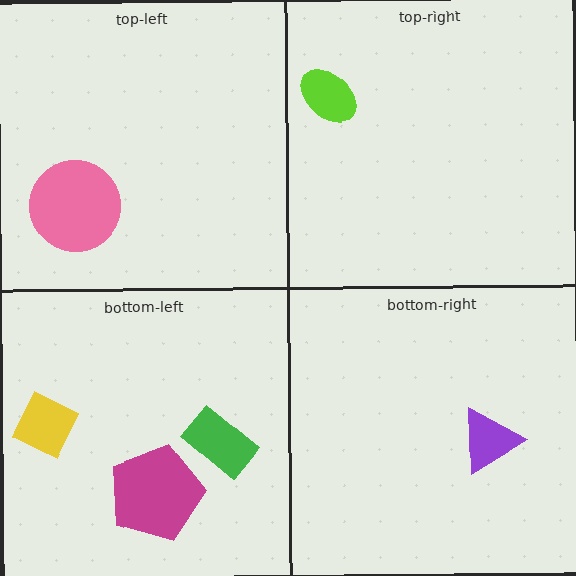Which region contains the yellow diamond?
The bottom-left region.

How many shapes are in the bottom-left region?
3.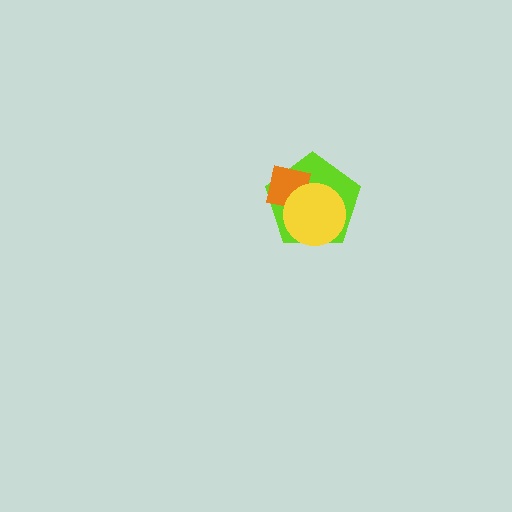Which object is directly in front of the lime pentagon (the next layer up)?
The orange square is directly in front of the lime pentagon.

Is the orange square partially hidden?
Yes, it is partially covered by another shape.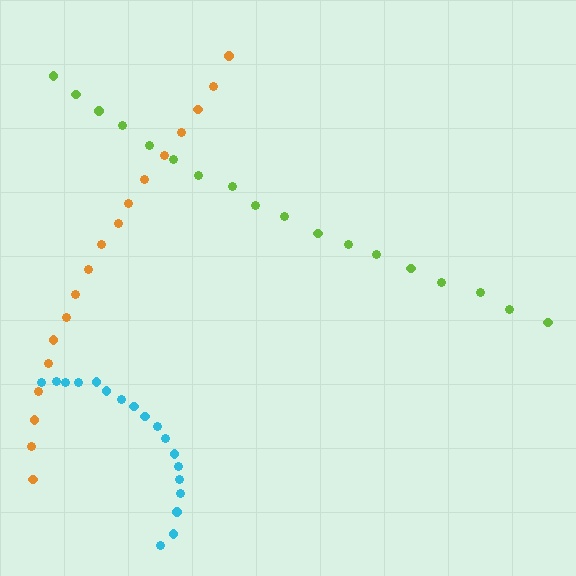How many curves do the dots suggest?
There are 3 distinct paths.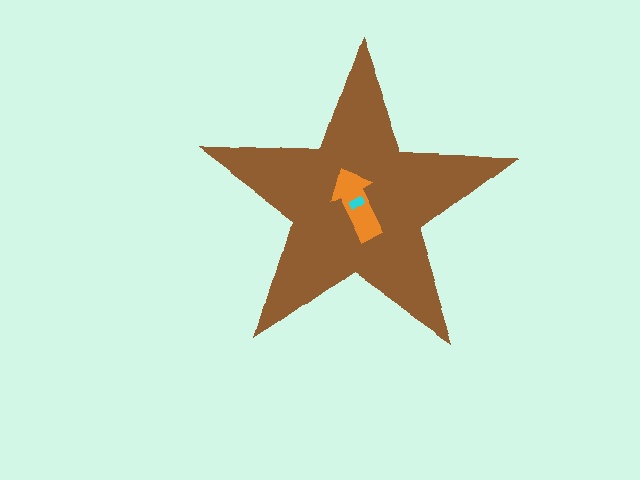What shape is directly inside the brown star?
The orange arrow.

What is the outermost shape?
The brown star.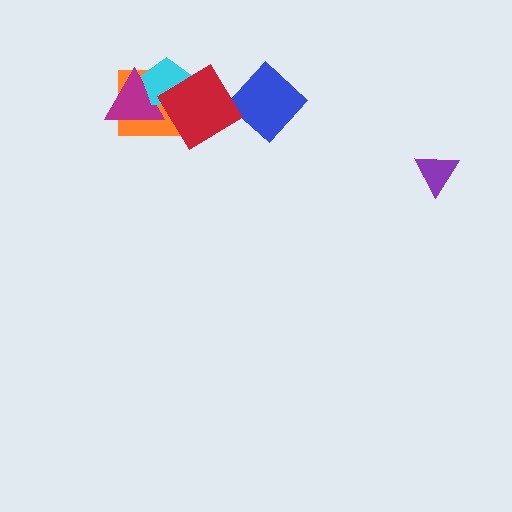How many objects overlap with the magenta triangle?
2 objects overlap with the magenta triangle.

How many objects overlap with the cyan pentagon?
3 objects overlap with the cyan pentagon.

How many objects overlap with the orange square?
3 objects overlap with the orange square.